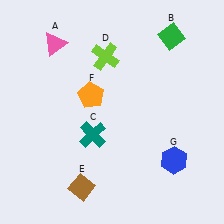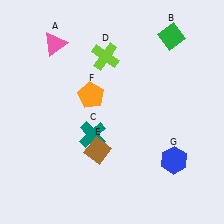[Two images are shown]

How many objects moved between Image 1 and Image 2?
1 object moved between the two images.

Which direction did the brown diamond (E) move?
The brown diamond (E) moved up.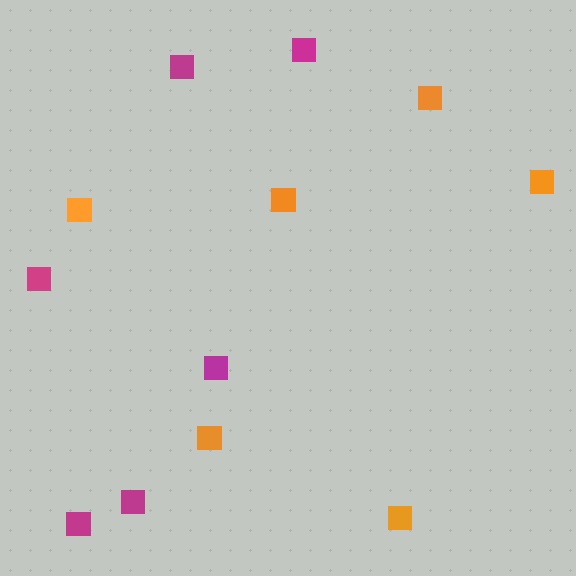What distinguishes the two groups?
There are 2 groups: one group of magenta squares (6) and one group of orange squares (6).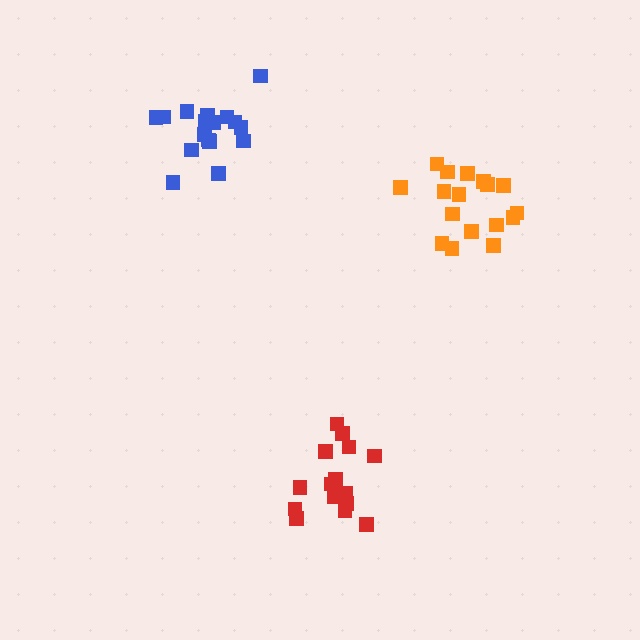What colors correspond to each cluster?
The clusters are colored: red, orange, blue.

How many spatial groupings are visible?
There are 3 spatial groupings.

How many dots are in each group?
Group 1: 15 dots, Group 2: 17 dots, Group 3: 17 dots (49 total).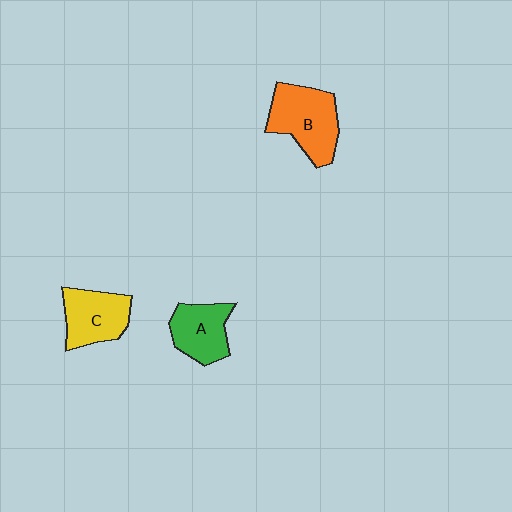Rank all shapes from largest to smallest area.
From largest to smallest: B (orange), C (yellow), A (green).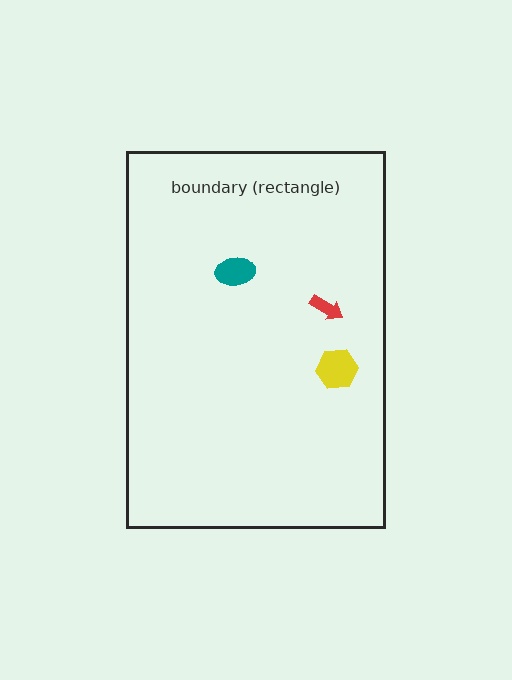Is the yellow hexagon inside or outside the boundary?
Inside.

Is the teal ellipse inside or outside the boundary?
Inside.